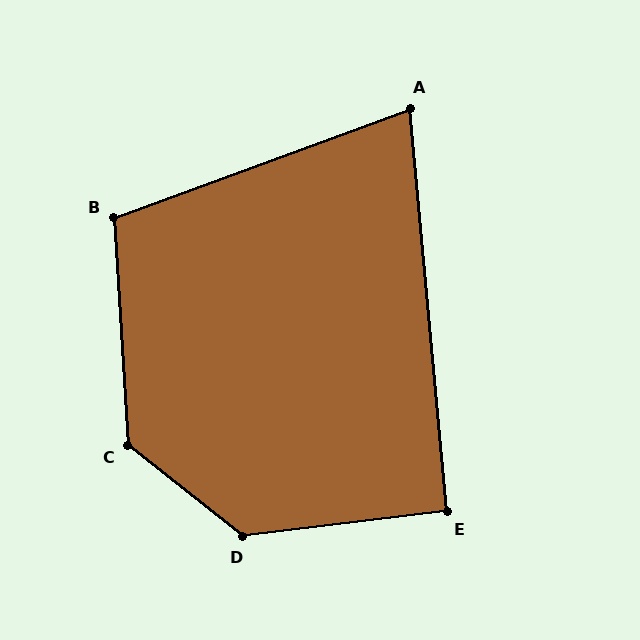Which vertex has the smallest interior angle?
A, at approximately 75 degrees.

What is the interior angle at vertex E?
Approximately 92 degrees (approximately right).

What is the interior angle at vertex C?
Approximately 132 degrees (obtuse).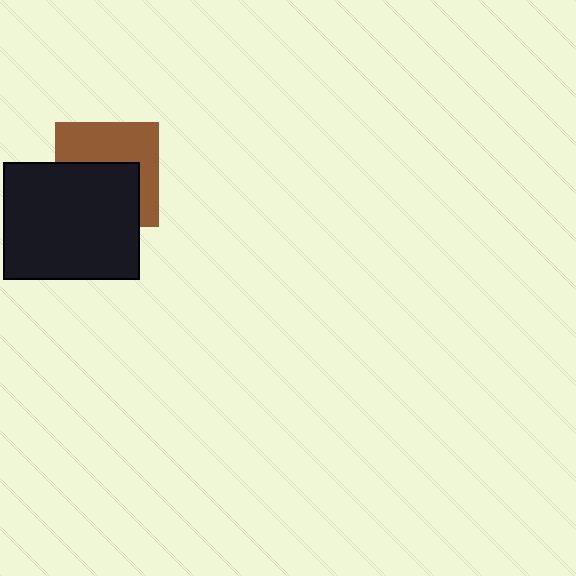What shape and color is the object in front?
The object in front is a black rectangle.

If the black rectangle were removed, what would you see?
You would see the complete brown square.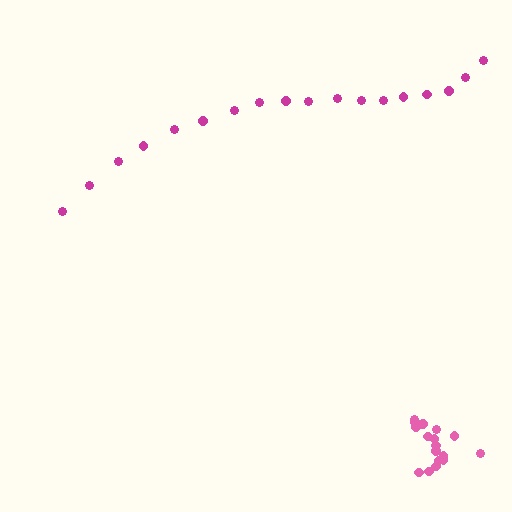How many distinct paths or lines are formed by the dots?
There are 2 distinct paths.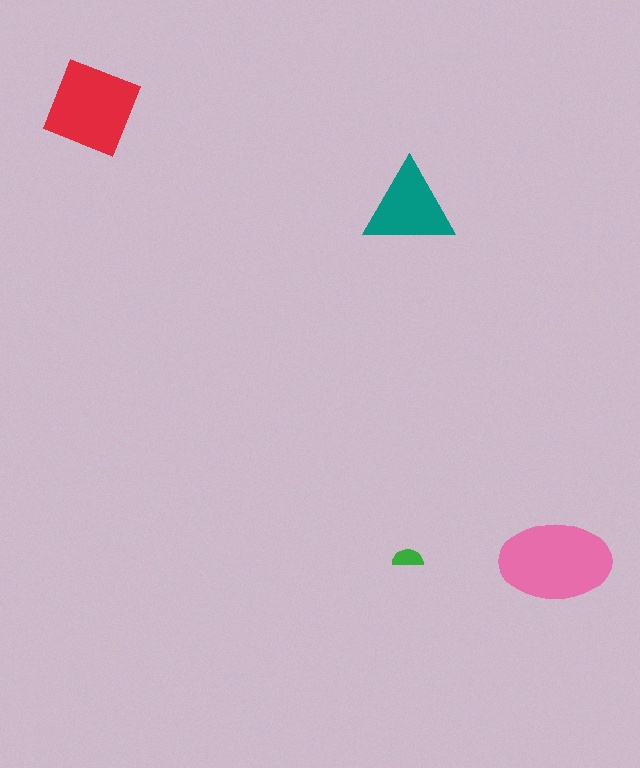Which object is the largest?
The pink ellipse.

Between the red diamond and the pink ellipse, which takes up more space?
The pink ellipse.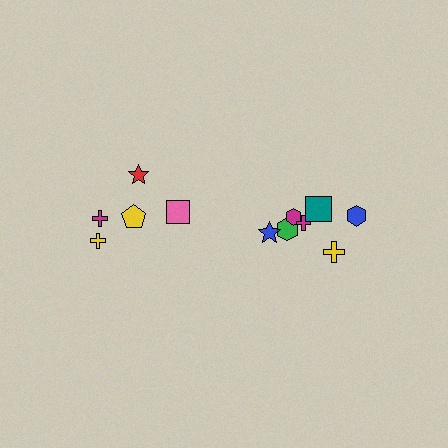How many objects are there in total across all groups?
There are 12 objects.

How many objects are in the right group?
There are 7 objects.